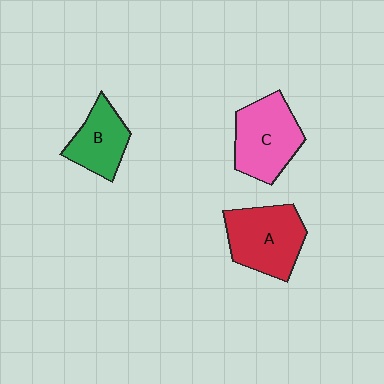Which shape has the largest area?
Shape A (red).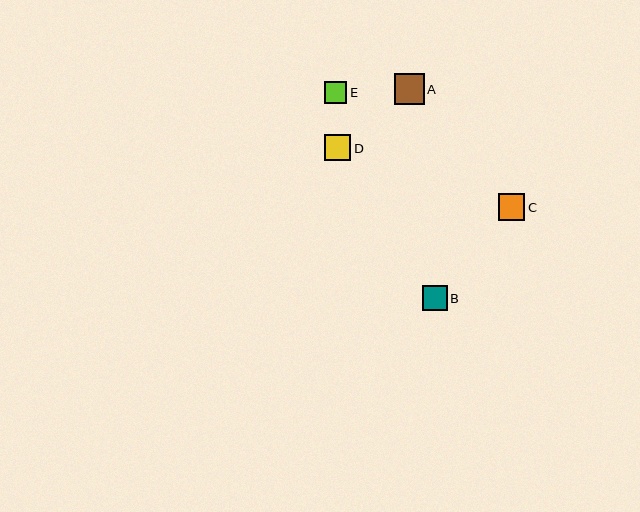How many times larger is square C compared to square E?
Square C is approximately 1.2 times the size of square E.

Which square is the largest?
Square A is the largest with a size of approximately 30 pixels.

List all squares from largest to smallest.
From largest to smallest: A, C, D, B, E.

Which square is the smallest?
Square E is the smallest with a size of approximately 22 pixels.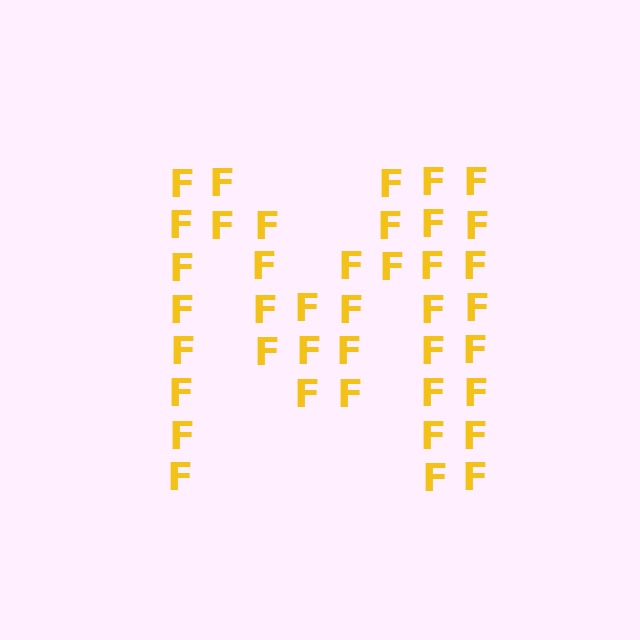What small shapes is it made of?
It is made of small letter F's.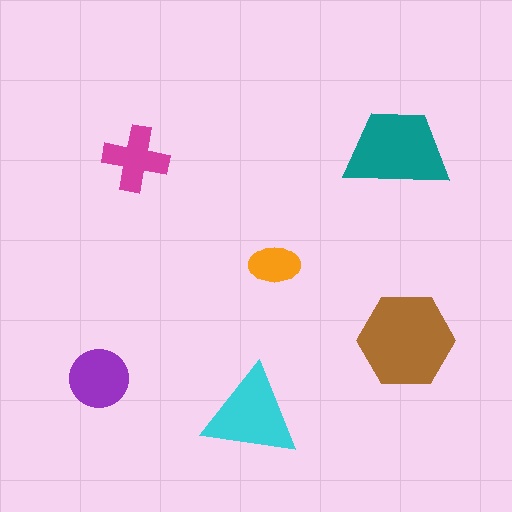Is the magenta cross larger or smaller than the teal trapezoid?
Smaller.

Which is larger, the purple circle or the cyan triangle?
The cyan triangle.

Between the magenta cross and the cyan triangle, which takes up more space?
The cyan triangle.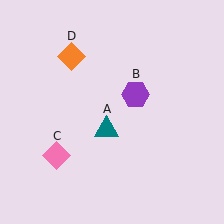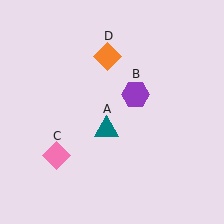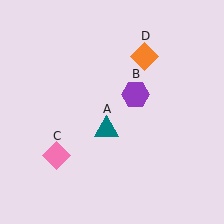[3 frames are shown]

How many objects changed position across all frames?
1 object changed position: orange diamond (object D).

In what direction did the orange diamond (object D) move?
The orange diamond (object D) moved right.